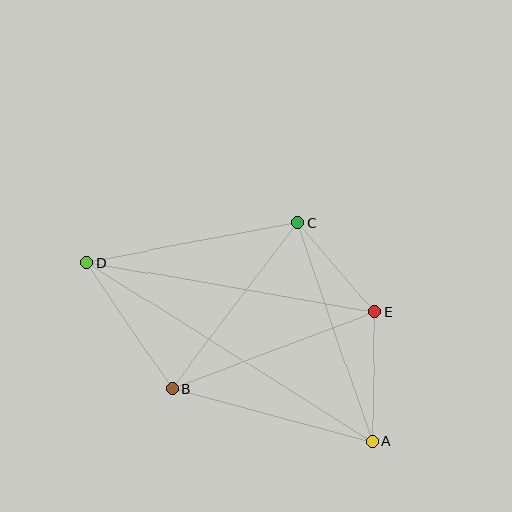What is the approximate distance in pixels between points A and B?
The distance between A and B is approximately 207 pixels.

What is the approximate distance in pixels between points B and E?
The distance between B and E is approximately 217 pixels.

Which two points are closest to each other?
Points C and E are closest to each other.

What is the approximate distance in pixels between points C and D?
The distance between C and D is approximately 214 pixels.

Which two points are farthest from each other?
Points A and D are farthest from each other.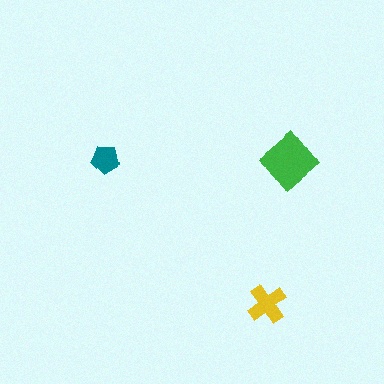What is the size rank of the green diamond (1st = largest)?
1st.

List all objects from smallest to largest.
The teal pentagon, the yellow cross, the green diamond.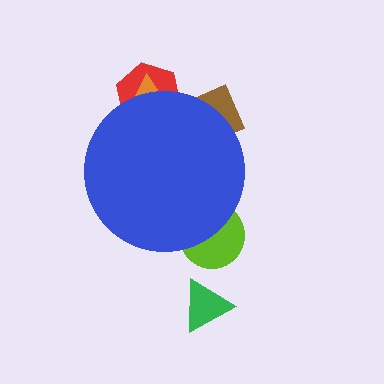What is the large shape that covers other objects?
A blue circle.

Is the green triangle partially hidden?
No, the green triangle is fully visible.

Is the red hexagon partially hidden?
Yes, the red hexagon is partially hidden behind the blue circle.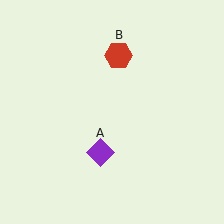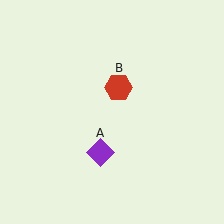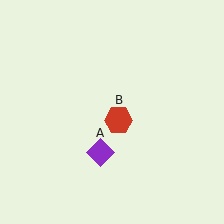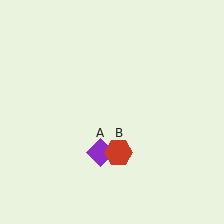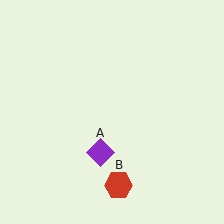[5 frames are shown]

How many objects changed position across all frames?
1 object changed position: red hexagon (object B).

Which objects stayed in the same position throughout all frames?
Purple diamond (object A) remained stationary.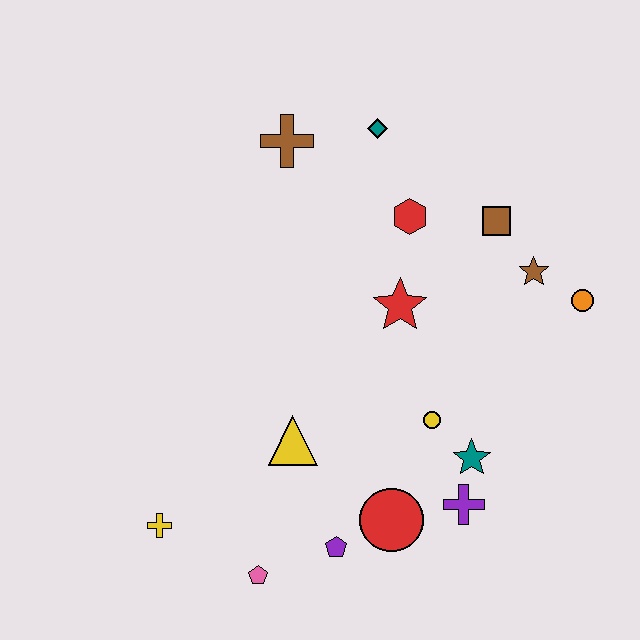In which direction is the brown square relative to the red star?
The brown square is to the right of the red star.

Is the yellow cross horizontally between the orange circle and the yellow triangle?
No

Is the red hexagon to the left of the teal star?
Yes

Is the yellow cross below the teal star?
Yes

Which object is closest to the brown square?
The brown star is closest to the brown square.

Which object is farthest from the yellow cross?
The orange circle is farthest from the yellow cross.